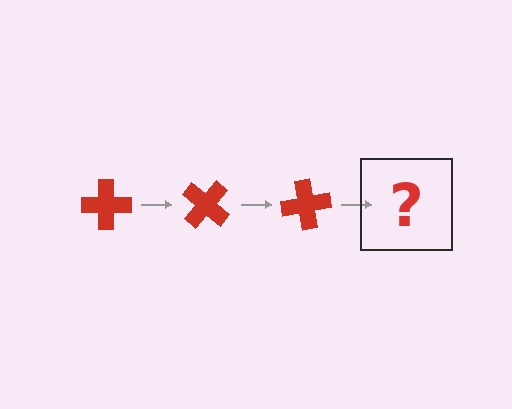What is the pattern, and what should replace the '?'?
The pattern is that the cross rotates 40 degrees each step. The '?' should be a red cross rotated 120 degrees.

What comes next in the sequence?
The next element should be a red cross rotated 120 degrees.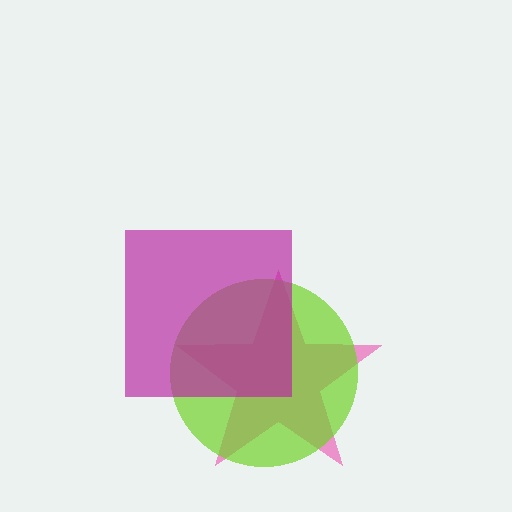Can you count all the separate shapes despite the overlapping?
Yes, there are 3 separate shapes.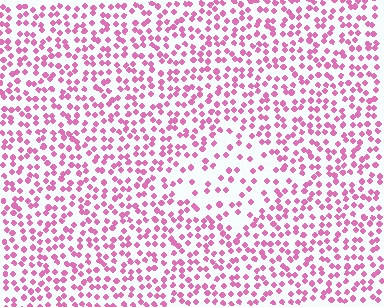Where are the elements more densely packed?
The elements are more densely packed outside the diamond boundary.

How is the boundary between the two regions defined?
The boundary is defined by a change in element density (approximately 2.0x ratio). All elements are the same color, size, and shape.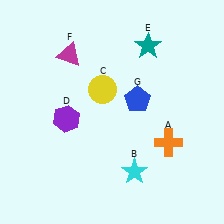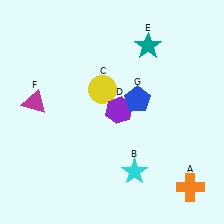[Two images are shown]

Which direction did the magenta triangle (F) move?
The magenta triangle (F) moved down.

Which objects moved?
The objects that moved are: the orange cross (A), the purple hexagon (D), the magenta triangle (F).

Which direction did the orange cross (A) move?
The orange cross (A) moved down.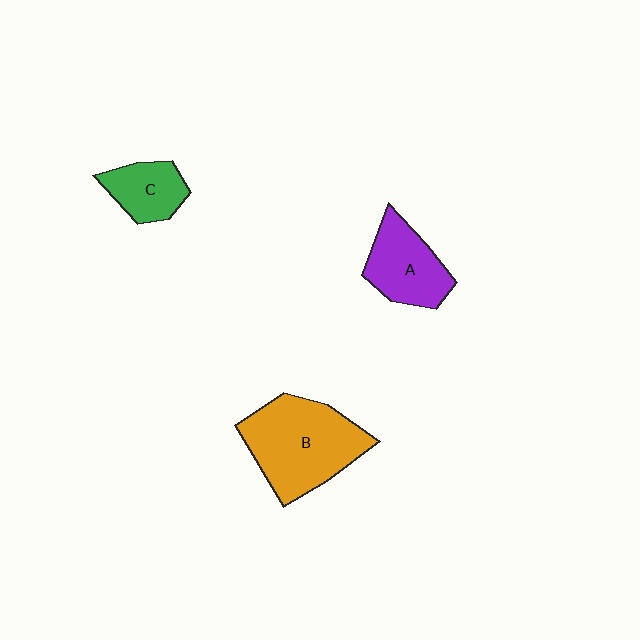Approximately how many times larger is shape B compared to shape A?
Approximately 1.6 times.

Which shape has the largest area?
Shape B (orange).